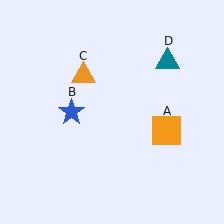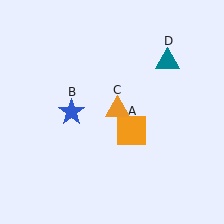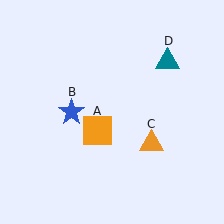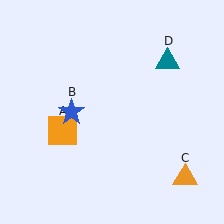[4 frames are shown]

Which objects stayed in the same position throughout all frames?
Blue star (object B) and teal triangle (object D) remained stationary.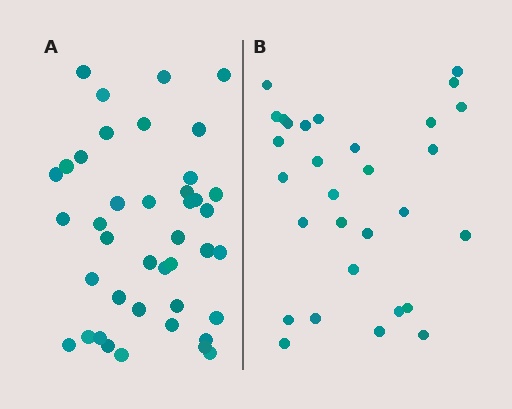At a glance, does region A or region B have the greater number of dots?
Region A (the left region) has more dots.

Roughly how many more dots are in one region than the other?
Region A has roughly 12 or so more dots than region B.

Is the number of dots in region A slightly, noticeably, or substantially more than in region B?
Region A has noticeably more, but not dramatically so. The ratio is roughly 1.4 to 1.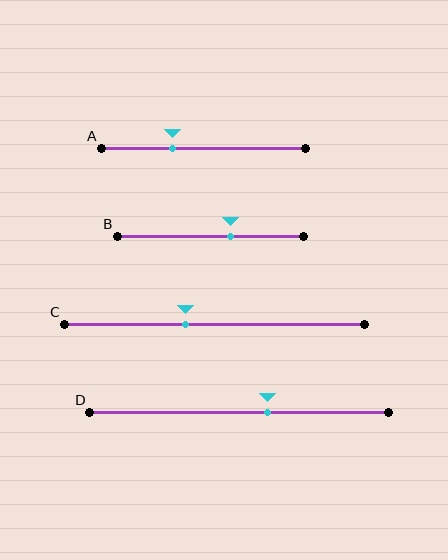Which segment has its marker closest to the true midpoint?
Segment D has its marker closest to the true midpoint.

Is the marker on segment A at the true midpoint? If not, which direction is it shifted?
No, the marker on segment A is shifted to the left by about 15% of the segment length.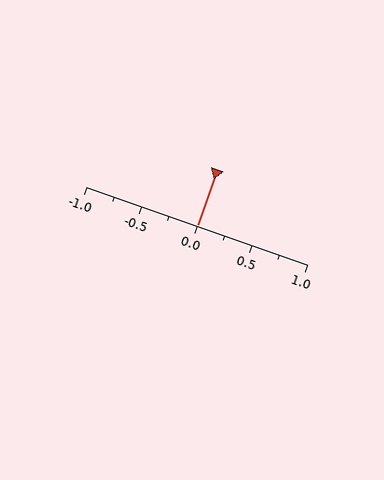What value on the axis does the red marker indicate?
The marker indicates approximately 0.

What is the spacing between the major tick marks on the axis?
The major ticks are spaced 0.5 apart.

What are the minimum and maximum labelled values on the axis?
The axis runs from -1.0 to 1.0.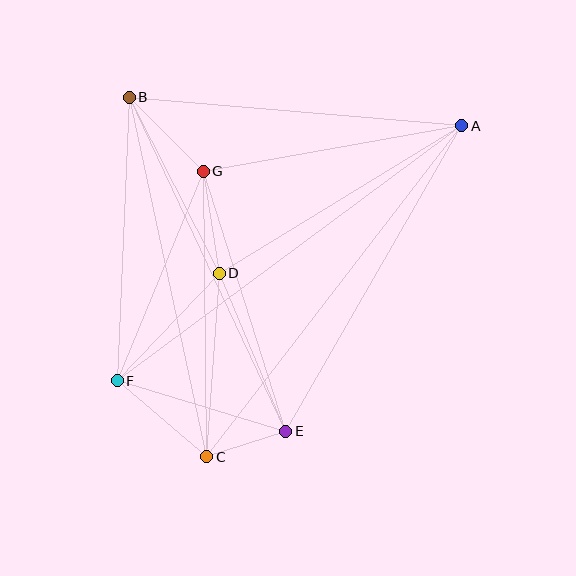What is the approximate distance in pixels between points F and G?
The distance between F and G is approximately 227 pixels.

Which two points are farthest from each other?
Points A and F are farthest from each other.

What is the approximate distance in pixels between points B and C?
The distance between B and C is approximately 368 pixels.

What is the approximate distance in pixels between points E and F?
The distance between E and F is approximately 176 pixels.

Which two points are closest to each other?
Points C and E are closest to each other.